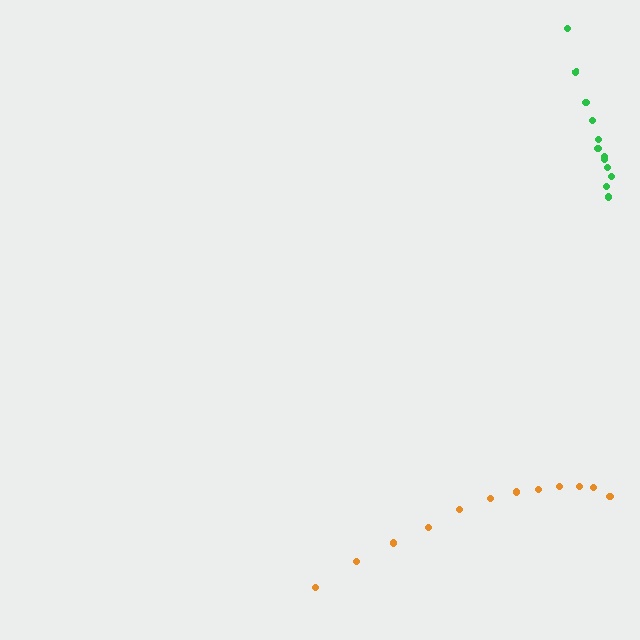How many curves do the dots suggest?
There are 2 distinct paths.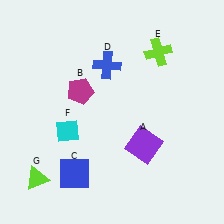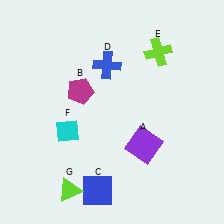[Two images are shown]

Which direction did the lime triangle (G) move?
The lime triangle (G) moved right.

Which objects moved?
The objects that moved are: the blue square (C), the lime triangle (G).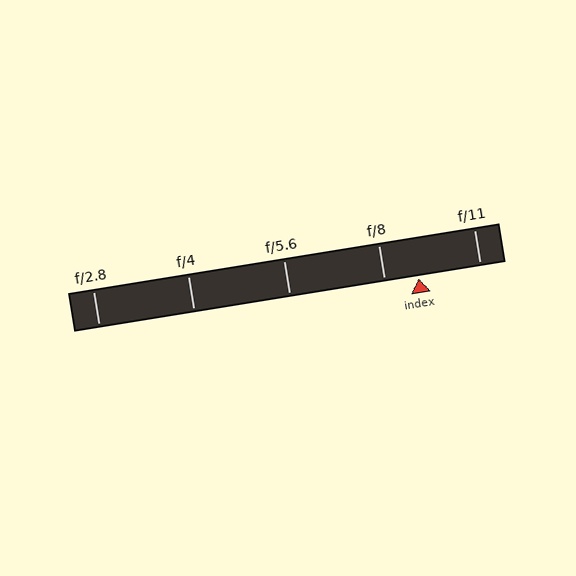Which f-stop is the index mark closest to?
The index mark is closest to f/8.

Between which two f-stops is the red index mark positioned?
The index mark is between f/8 and f/11.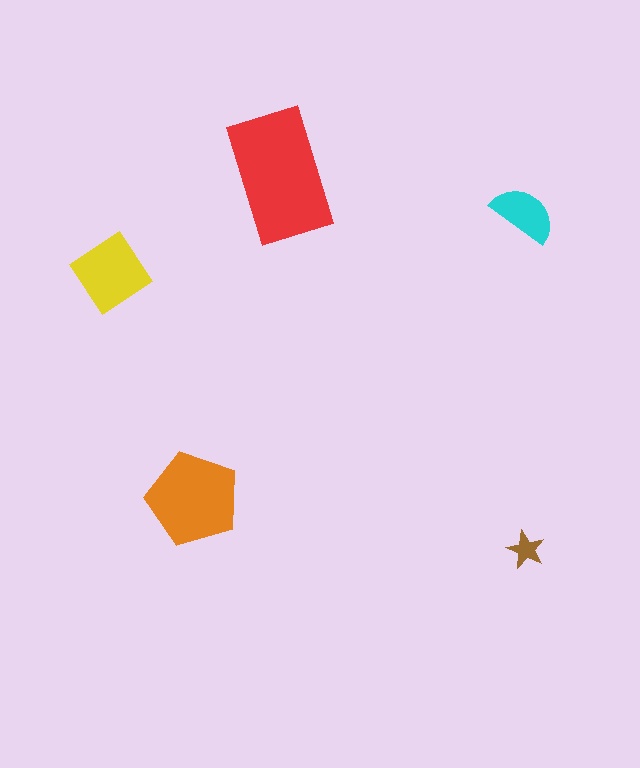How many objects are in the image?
There are 5 objects in the image.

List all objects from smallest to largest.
The brown star, the cyan semicircle, the yellow diamond, the orange pentagon, the red rectangle.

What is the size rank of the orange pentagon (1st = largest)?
2nd.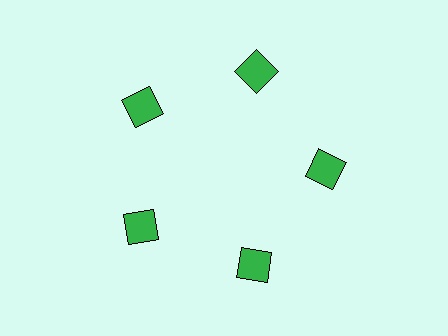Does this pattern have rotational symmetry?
Yes, this pattern has 5-fold rotational symmetry. It looks the same after rotating 72 degrees around the center.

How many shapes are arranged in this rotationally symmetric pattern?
There are 5 shapes, arranged in 5 groups of 1.